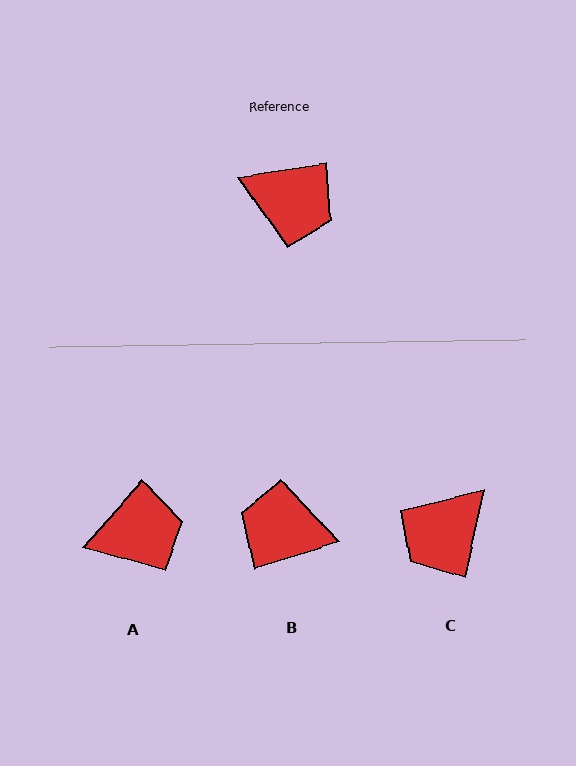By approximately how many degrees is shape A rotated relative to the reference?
Approximately 39 degrees counter-clockwise.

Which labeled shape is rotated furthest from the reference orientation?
B, about 172 degrees away.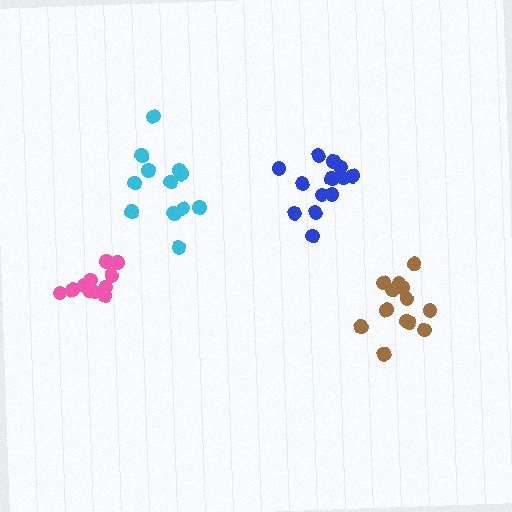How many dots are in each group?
Group 1: 11 dots, Group 2: 13 dots, Group 3: 13 dots, Group 4: 12 dots (49 total).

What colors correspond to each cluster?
The clusters are colored: pink, blue, brown, cyan.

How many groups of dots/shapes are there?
There are 4 groups.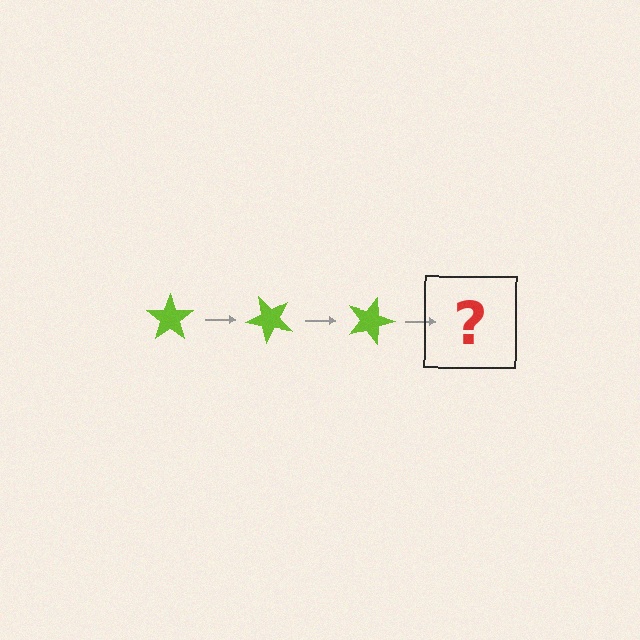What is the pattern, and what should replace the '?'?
The pattern is that the star rotates 45 degrees each step. The '?' should be a lime star rotated 135 degrees.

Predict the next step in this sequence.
The next step is a lime star rotated 135 degrees.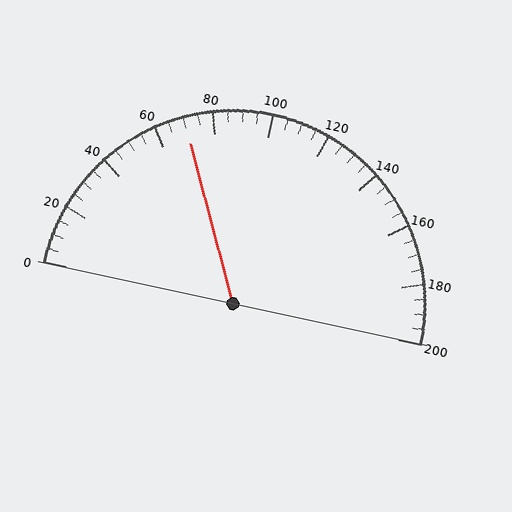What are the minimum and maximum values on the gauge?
The gauge ranges from 0 to 200.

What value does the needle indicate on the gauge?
The needle indicates approximately 70.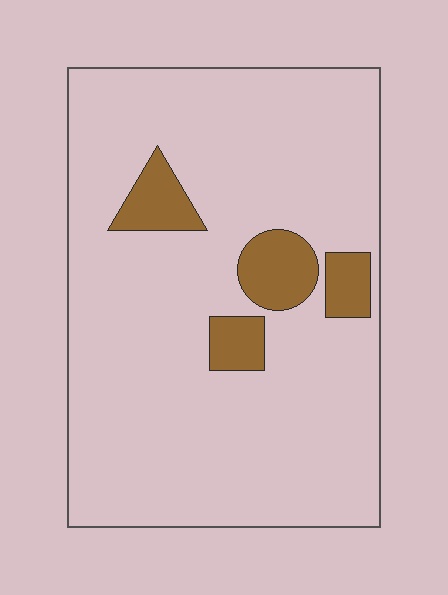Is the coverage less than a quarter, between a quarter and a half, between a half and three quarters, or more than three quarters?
Less than a quarter.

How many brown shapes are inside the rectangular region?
4.